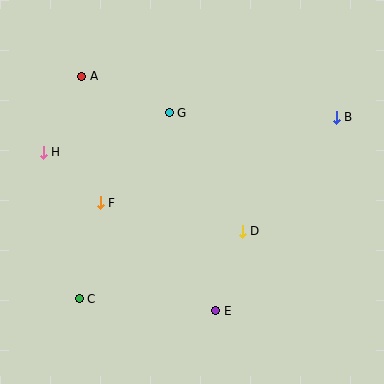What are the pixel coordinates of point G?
Point G is at (169, 113).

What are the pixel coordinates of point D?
Point D is at (242, 231).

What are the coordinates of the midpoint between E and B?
The midpoint between E and B is at (276, 214).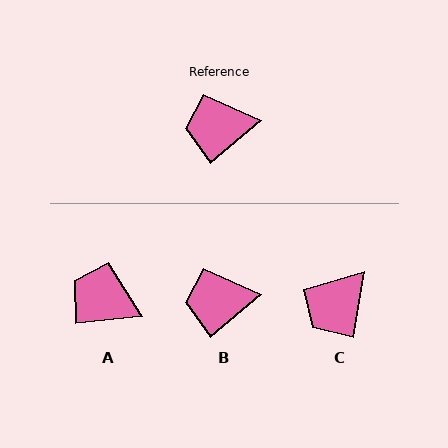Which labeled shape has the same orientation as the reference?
B.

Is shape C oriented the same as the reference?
No, it is off by about 41 degrees.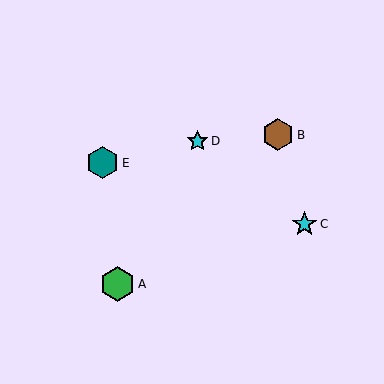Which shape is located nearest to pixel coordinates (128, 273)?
The green hexagon (labeled A) at (118, 284) is nearest to that location.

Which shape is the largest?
The green hexagon (labeled A) is the largest.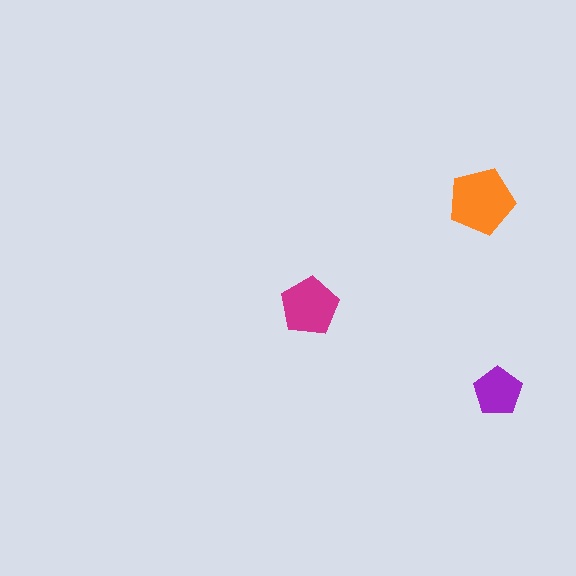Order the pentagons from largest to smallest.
the orange one, the magenta one, the purple one.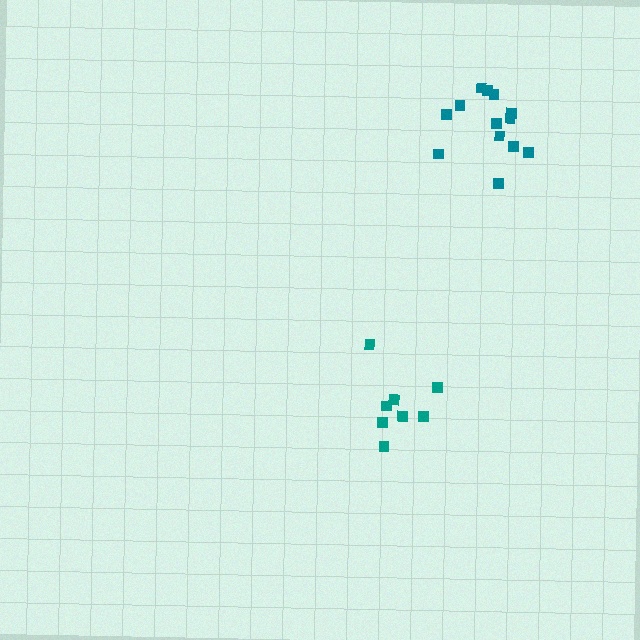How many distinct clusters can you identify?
There are 2 distinct clusters.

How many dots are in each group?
Group 1: 8 dots, Group 2: 13 dots (21 total).